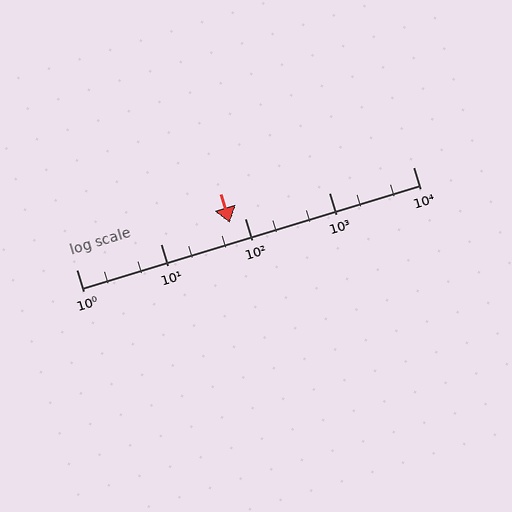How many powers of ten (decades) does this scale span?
The scale spans 4 decades, from 1 to 10000.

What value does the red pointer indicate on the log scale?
The pointer indicates approximately 66.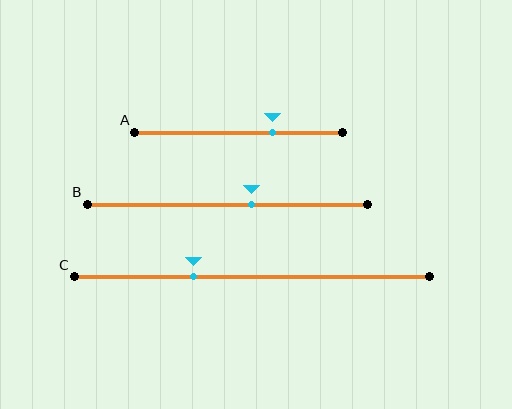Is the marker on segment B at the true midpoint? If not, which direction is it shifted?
No, the marker on segment B is shifted to the right by about 8% of the segment length.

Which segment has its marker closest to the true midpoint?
Segment B has its marker closest to the true midpoint.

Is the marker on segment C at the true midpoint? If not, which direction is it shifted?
No, the marker on segment C is shifted to the left by about 16% of the segment length.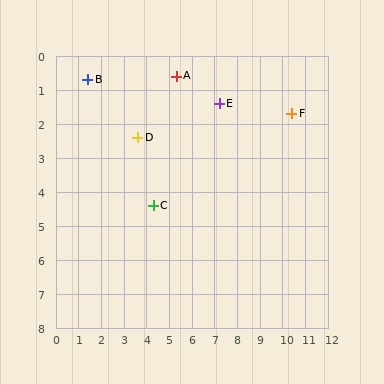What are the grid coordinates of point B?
Point B is at approximately (1.4, 0.7).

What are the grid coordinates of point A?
Point A is at approximately (5.3, 0.6).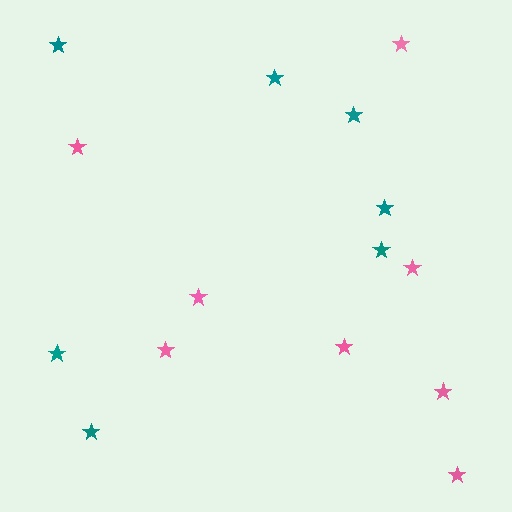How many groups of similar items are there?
There are 2 groups: one group of teal stars (7) and one group of pink stars (8).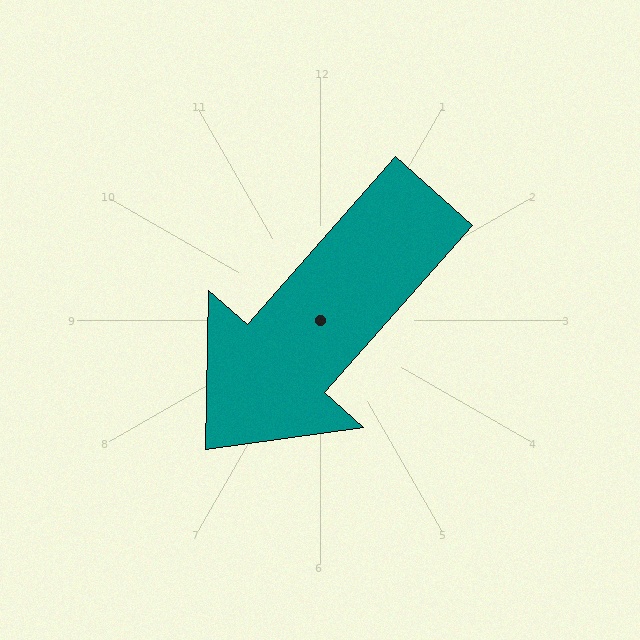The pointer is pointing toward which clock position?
Roughly 7 o'clock.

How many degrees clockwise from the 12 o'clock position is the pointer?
Approximately 221 degrees.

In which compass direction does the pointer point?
Southwest.